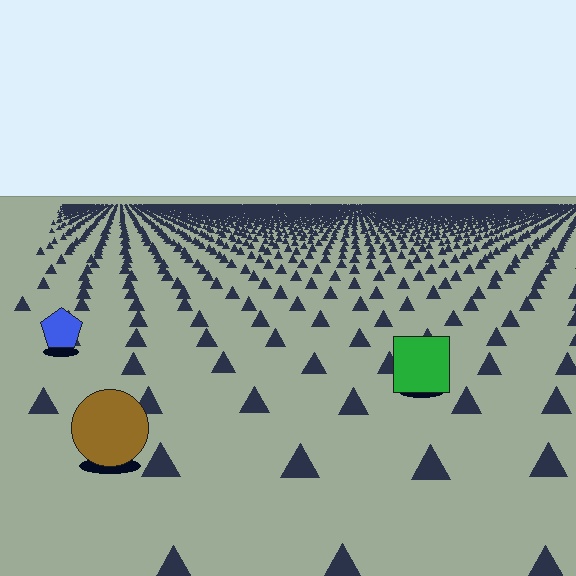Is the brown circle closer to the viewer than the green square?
Yes. The brown circle is closer — you can tell from the texture gradient: the ground texture is coarser near it.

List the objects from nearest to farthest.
From nearest to farthest: the brown circle, the green square, the blue pentagon.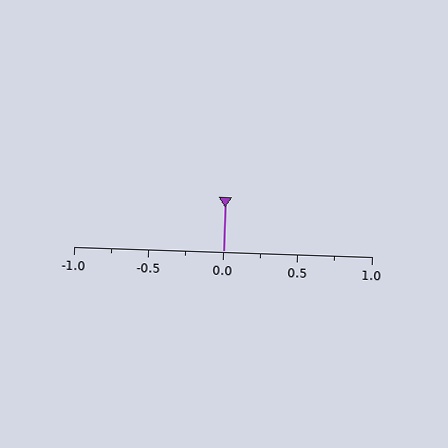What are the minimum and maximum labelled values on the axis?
The axis runs from -1.0 to 1.0.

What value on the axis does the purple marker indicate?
The marker indicates approximately 0.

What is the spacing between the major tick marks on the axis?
The major ticks are spaced 0.5 apart.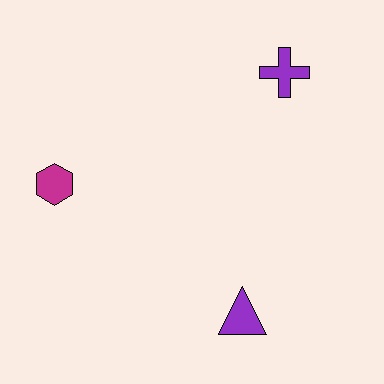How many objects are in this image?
There are 3 objects.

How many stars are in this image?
There are no stars.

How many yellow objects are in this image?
There are no yellow objects.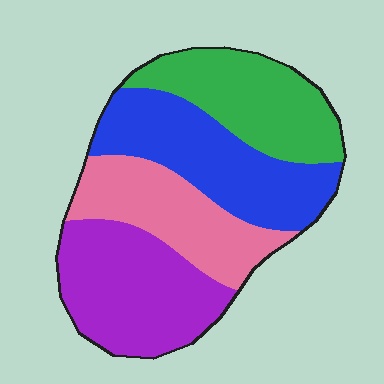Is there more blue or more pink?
Blue.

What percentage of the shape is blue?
Blue covers around 25% of the shape.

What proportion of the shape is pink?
Pink covers around 20% of the shape.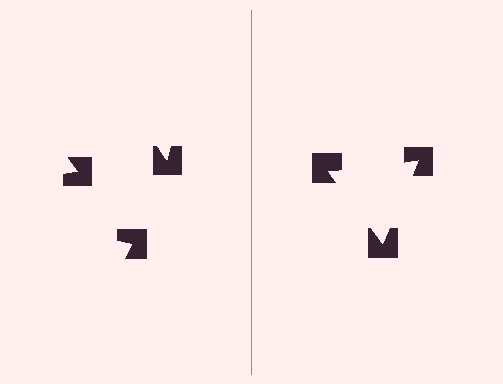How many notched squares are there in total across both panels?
6 — 3 on each side.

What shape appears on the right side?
An illusory triangle.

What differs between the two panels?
The notched squares are positioned identically on both sides; only the wedge orientations differ. On the right they align to a triangle; on the left they are misaligned.